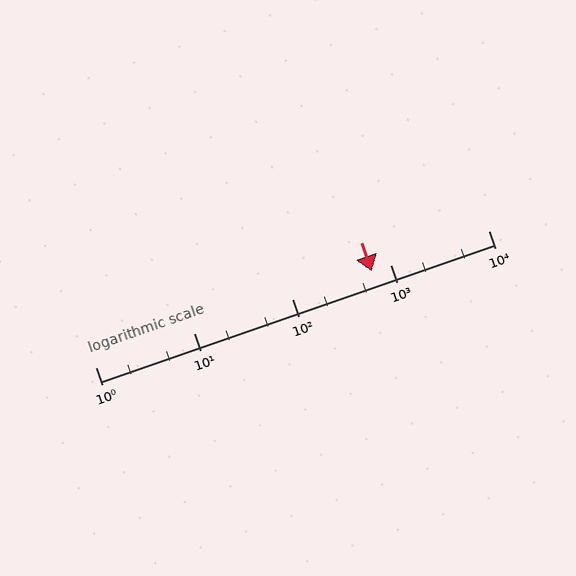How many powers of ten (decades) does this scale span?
The scale spans 4 decades, from 1 to 10000.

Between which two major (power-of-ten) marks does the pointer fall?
The pointer is between 100 and 1000.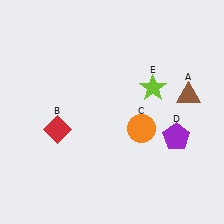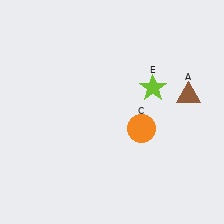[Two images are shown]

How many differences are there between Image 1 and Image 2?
There are 2 differences between the two images.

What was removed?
The purple pentagon (D), the red diamond (B) were removed in Image 2.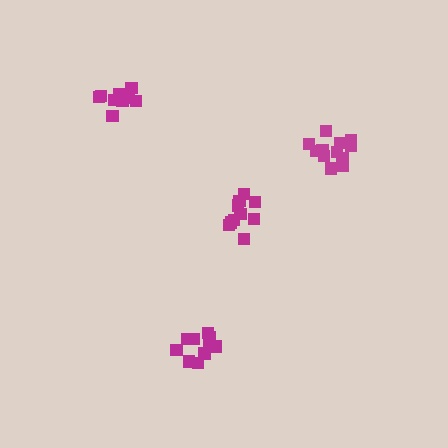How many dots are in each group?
Group 1: 10 dots, Group 2: 10 dots, Group 3: 11 dots, Group 4: 12 dots (43 total).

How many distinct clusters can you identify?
There are 4 distinct clusters.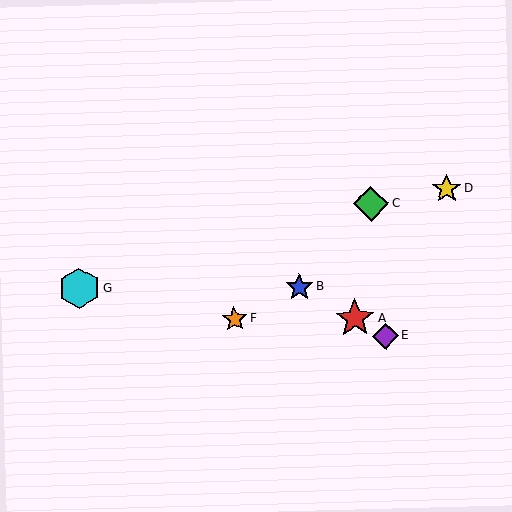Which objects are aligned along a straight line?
Objects A, B, E are aligned along a straight line.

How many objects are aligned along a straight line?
3 objects (A, B, E) are aligned along a straight line.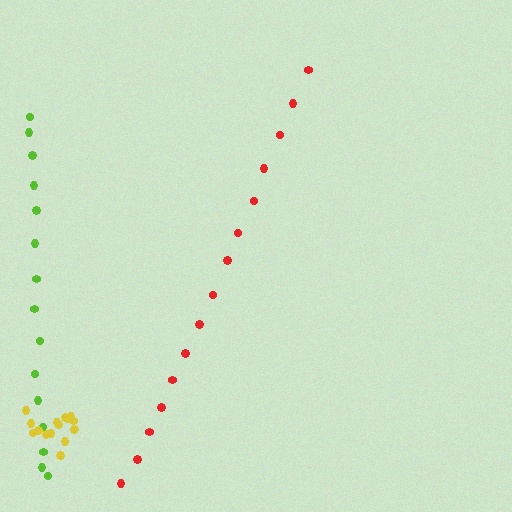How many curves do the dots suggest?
There are 3 distinct paths.